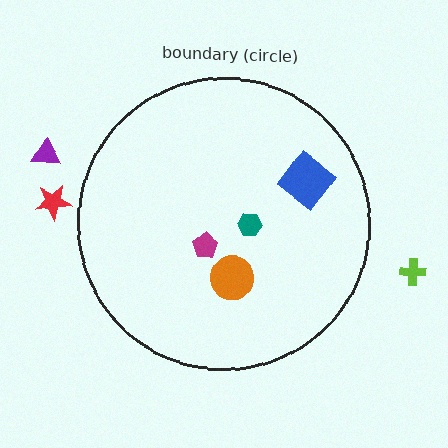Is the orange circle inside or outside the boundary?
Inside.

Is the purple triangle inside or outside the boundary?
Outside.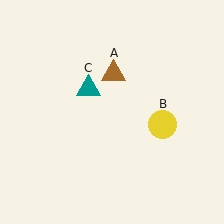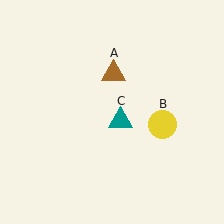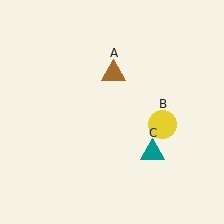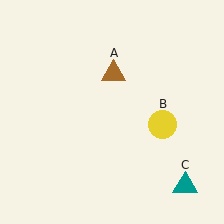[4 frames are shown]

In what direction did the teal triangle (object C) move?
The teal triangle (object C) moved down and to the right.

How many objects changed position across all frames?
1 object changed position: teal triangle (object C).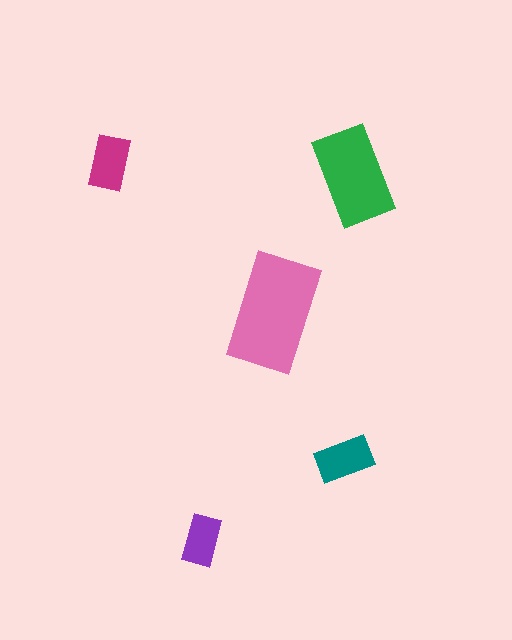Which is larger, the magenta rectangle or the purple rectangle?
The magenta one.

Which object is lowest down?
The purple rectangle is bottommost.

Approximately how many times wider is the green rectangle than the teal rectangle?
About 1.5 times wider.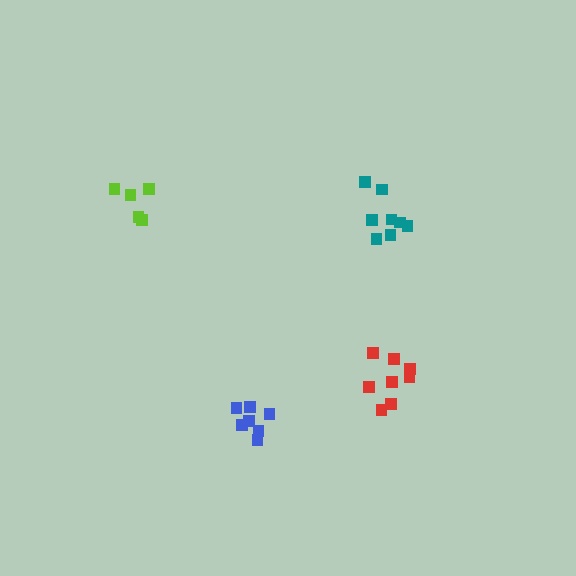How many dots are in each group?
Group 1: 5 dots, Group 2: 8 dots, Group 3: 8 dots, Group 4: 7 dots (28 total).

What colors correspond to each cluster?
The clusters are colored: lime, teal, red, blue.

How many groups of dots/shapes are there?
There are 4 groups.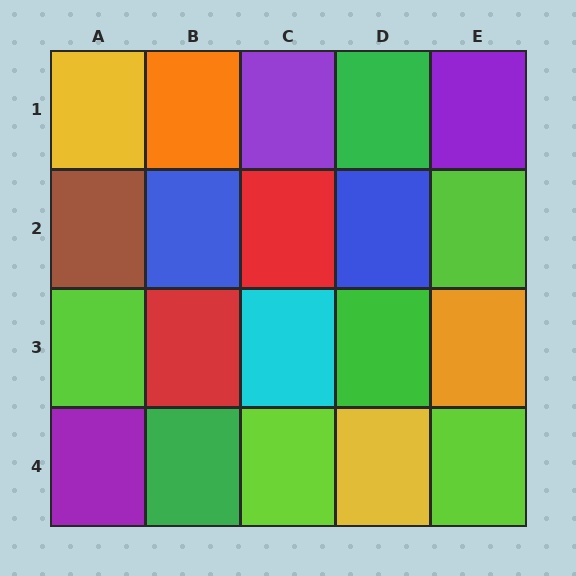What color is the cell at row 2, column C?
Red.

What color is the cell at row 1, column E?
Purple.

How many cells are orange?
2 cells are orange.